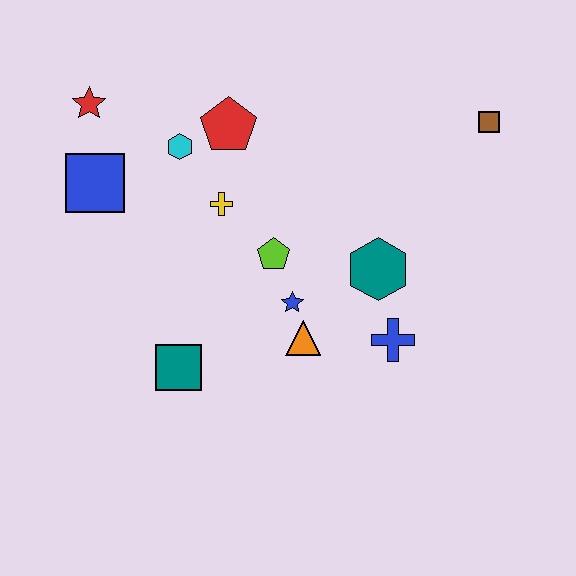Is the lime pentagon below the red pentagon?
Yes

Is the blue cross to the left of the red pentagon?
No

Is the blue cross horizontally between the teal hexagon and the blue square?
No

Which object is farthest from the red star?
The brown square is farthest from the red star.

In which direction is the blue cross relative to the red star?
The blue cross is to the right of the red star.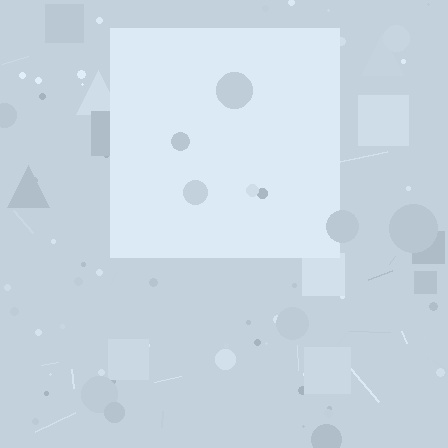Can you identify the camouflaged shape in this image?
The camouflaged shape is a square.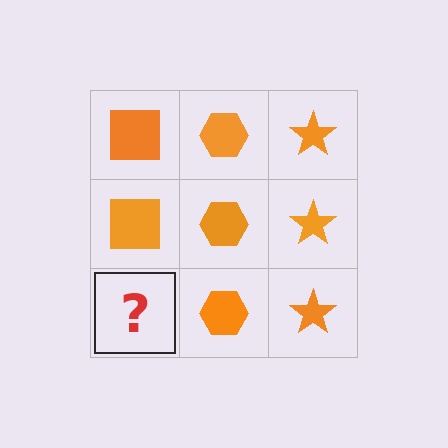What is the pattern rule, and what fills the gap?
The rule is that each column has a consistent shape. The gap should be filled with an orange square.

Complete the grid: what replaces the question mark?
The question mark should be replaced with an orange square.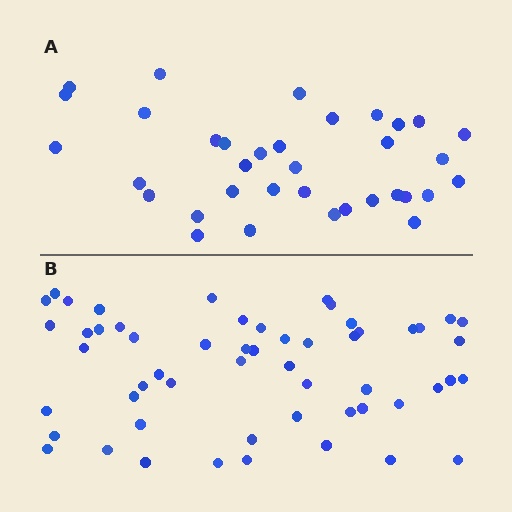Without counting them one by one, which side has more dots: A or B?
Region B (the bottom region) has more dots.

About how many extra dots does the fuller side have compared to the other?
Region B has approximately 20 more dots than region A.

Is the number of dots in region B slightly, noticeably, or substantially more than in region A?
Region B has substantially more. The ratio is roughly 1.6 to 1.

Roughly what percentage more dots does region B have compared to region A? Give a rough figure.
About 55% more.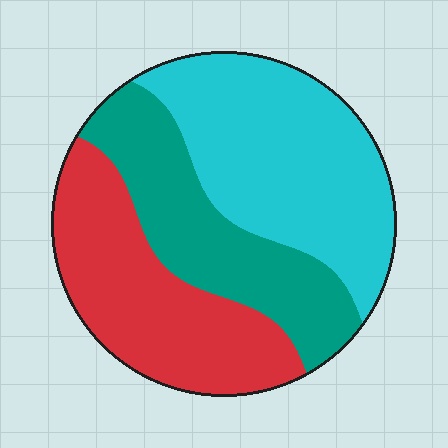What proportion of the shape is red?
Red takes up about one third (1/3) of the shape.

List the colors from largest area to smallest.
From largest to smallest: cyan, red, teal.